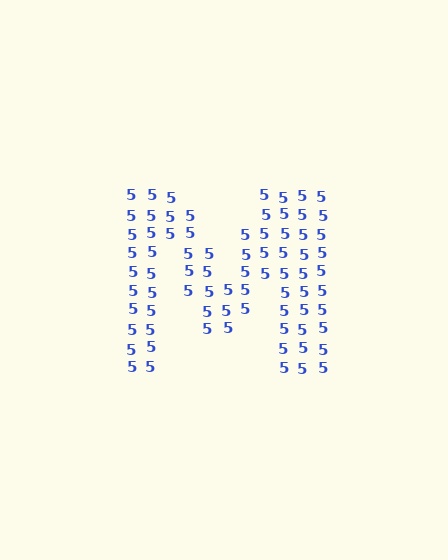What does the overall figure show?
The overall figure shows the letter M.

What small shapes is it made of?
It is made of small digit 5's.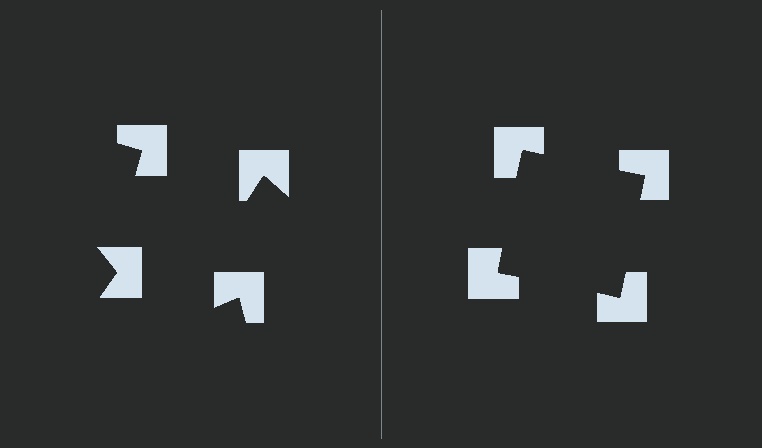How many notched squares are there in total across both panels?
8 — 4 on each side.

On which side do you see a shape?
An illusory square appears on the right side. On the left side the wedge cuts are rotated, so no coherent shape forms.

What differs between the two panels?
The notched squares are positioned identically on both sides; only the wedge orientations differ. On the right they align to a square; on the left they are misaligned.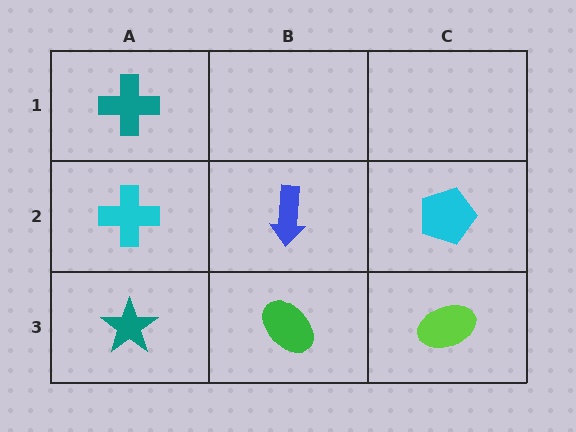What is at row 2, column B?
A blue arrow.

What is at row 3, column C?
A lime ellipse.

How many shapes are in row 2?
3 shapes.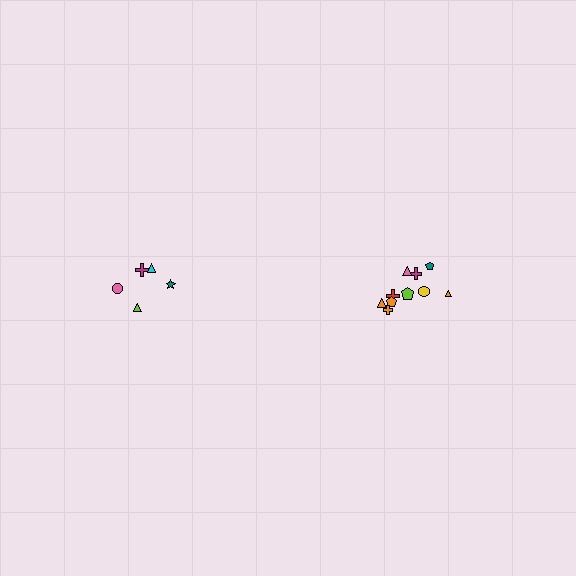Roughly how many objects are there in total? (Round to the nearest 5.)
Roughly 15 objects in total.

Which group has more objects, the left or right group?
The right group.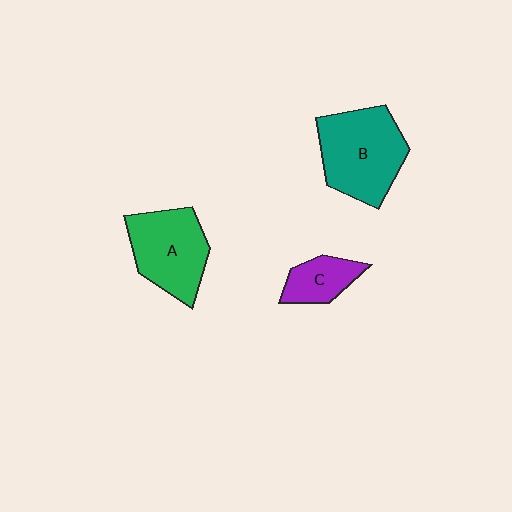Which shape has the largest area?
Shape B (teal).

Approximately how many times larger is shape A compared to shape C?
Approximately 2.0 times.